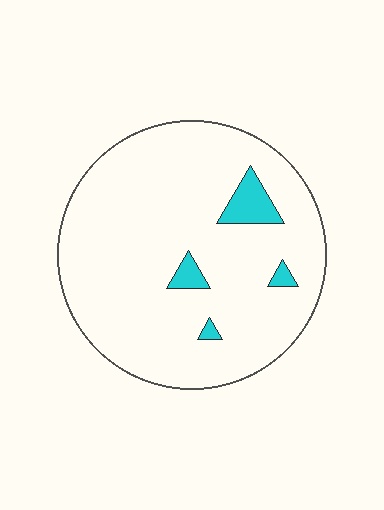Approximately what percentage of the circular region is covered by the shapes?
Approximately 5%.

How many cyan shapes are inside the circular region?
4.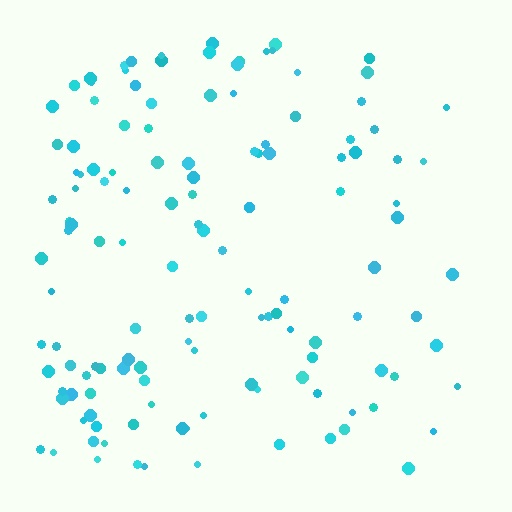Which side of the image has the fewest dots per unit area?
The right.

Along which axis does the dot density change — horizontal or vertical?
Horizontal.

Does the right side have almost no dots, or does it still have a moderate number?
Still a moderate number, just noticeably fewer than the left.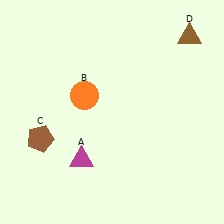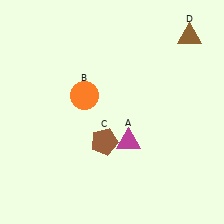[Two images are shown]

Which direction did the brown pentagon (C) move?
The brown pentagon (C) moved right.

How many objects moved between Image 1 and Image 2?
2 objects moved between the two images.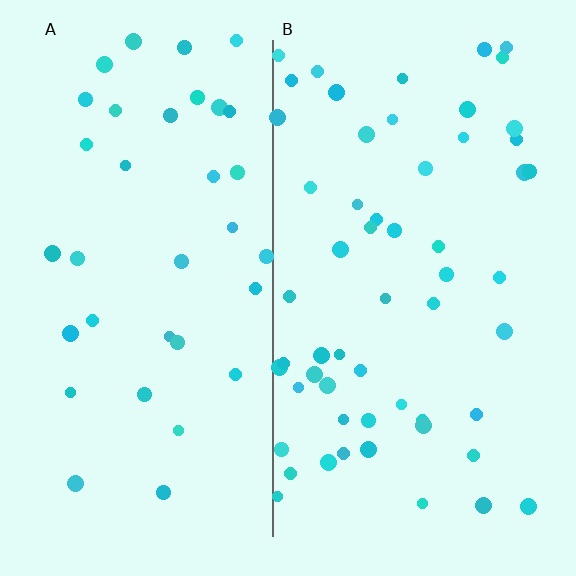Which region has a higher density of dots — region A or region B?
B (the right).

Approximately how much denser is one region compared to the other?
Approximately 1.6× — region B over region A.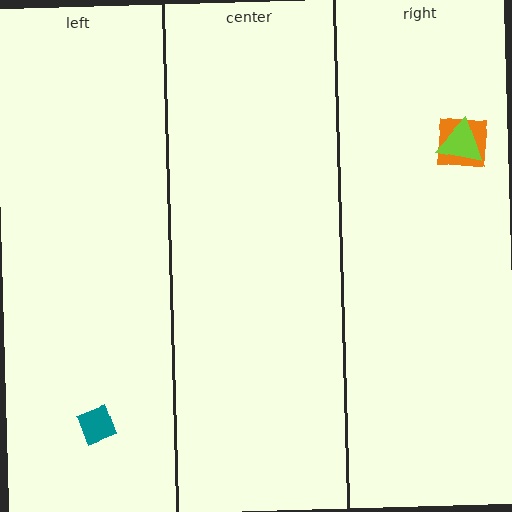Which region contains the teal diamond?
The left region.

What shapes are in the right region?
The orange square, the lime triangle.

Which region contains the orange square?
The right region.